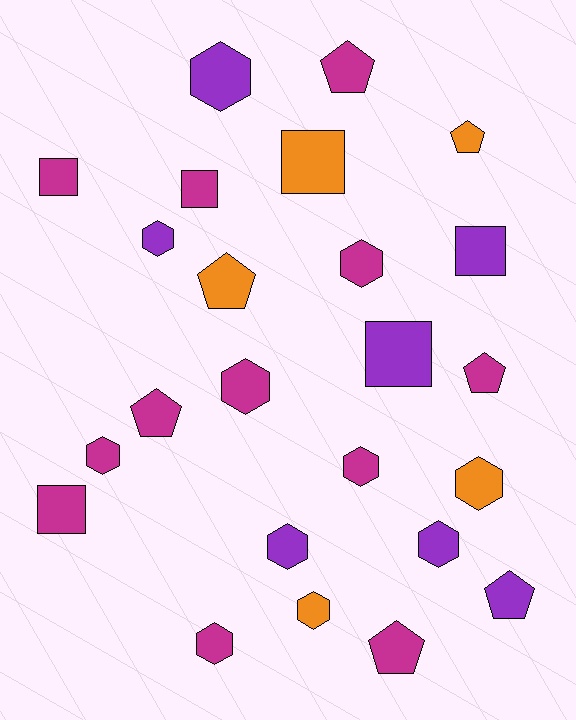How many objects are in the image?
There are 24 objects.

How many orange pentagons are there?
There are 2 orange pentagons.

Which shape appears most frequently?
Hexagon, with 11 objects.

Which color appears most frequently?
Magenta, with 12 objects.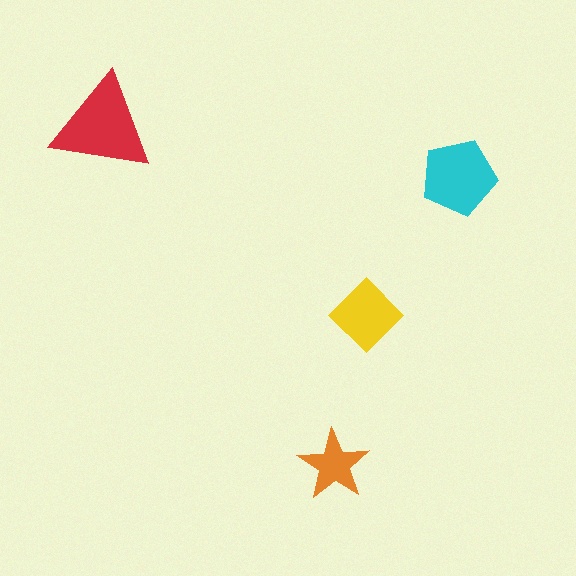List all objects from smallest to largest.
The orange star, the yellow diamond, the cyan pentagon, the red triangle.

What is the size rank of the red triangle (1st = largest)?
1st.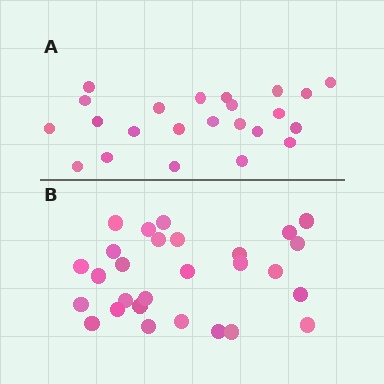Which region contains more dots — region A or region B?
Region B (the bottom region) has more dots.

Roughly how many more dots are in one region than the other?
Region B has about 5 more dots than region A.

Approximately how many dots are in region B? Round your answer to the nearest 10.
About 30 dots. (The exact count is 28, which rounds to 30.)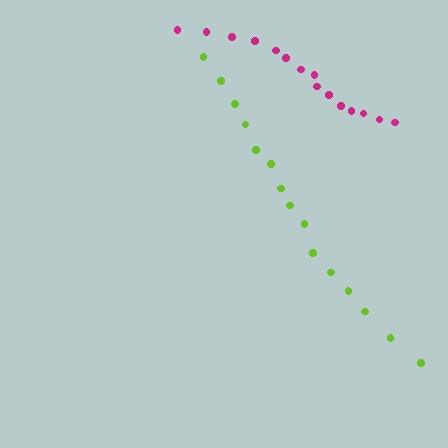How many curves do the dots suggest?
There are 2 distinct paths.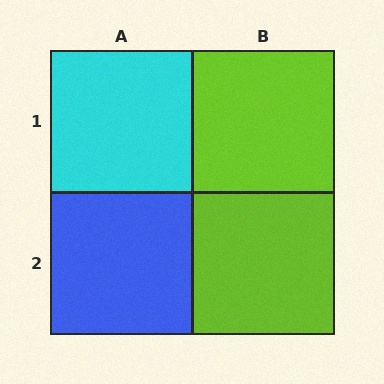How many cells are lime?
2 cells are lime.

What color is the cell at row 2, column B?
Lime.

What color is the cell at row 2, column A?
Blue.